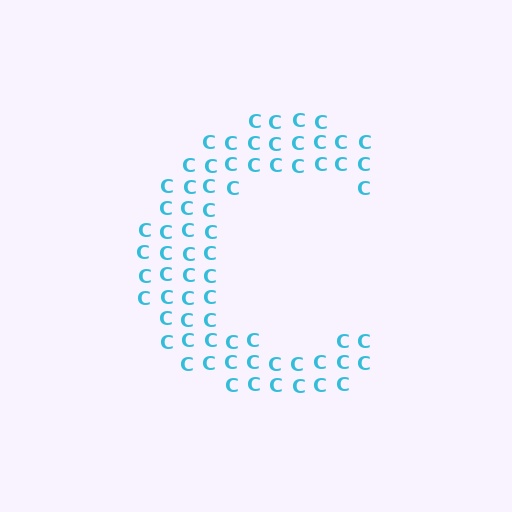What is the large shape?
The large shape is the letter C.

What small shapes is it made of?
It is made of small letter C's.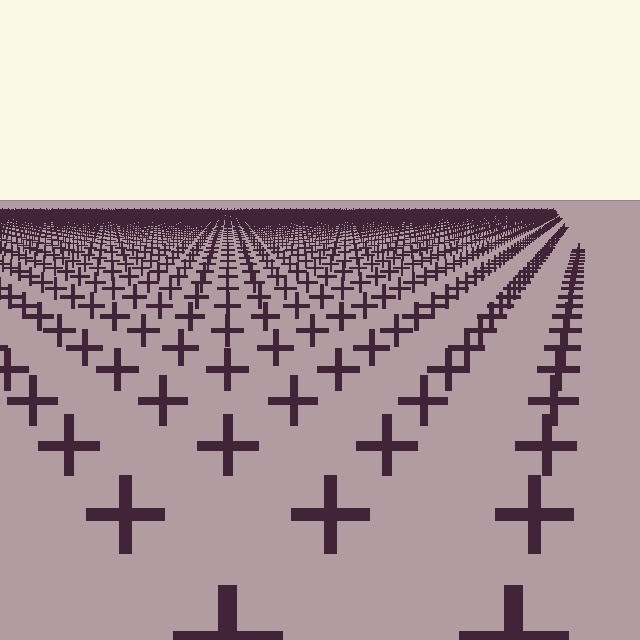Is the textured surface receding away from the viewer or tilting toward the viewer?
The surface is receding away from the viewer. Texture elements get smaller and denser toward the top.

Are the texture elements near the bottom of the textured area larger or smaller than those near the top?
Larger. Near the bottom, elements are closer to the viewer and appear at a bigger on-screen size.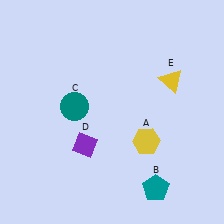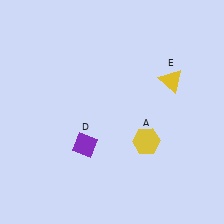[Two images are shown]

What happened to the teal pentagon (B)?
The teal pentagon (B) was removed in Image 2. It was in the bottom-right area of Image 1.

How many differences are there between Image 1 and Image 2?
There are 2 differences between the two images.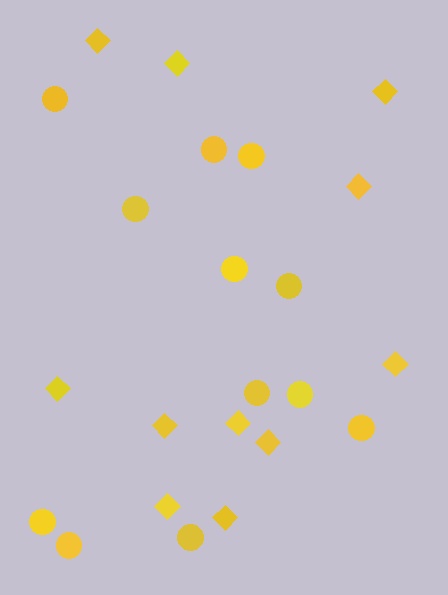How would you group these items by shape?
There are 2 groups: one group of diamonds (11) and one group of circles (12).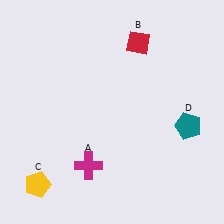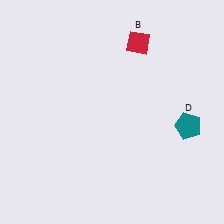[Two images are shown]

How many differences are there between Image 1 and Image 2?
There are 2 differences between the two images.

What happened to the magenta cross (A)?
The magenta cross (A) was removed in Image 2. It was in the bottom-left area of Image 1.